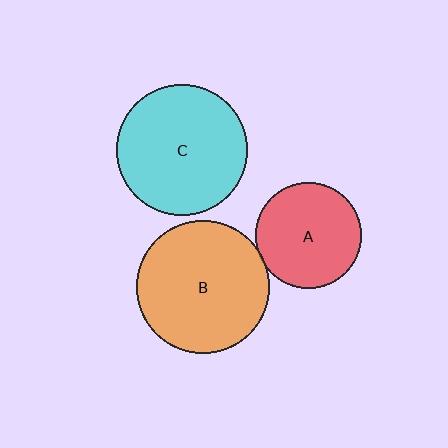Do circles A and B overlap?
Yes.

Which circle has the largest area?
Circle B (orange).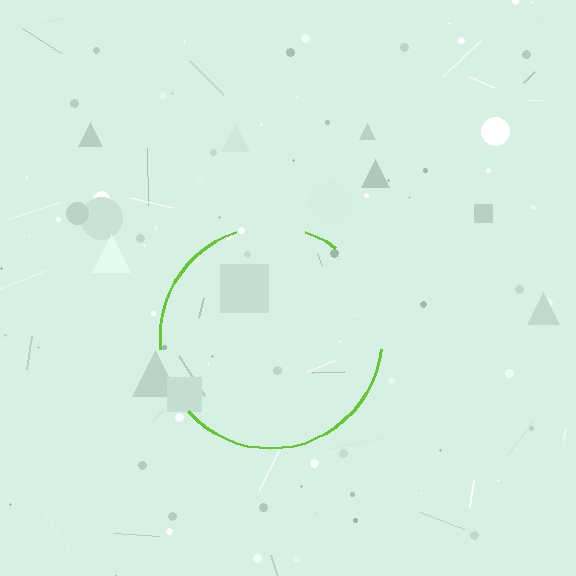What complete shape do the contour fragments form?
The contour fragments form a circle.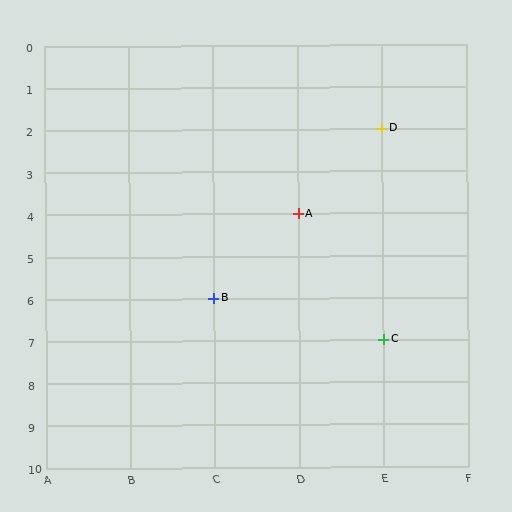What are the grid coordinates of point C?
Point C is at grid coordinates (E, 7).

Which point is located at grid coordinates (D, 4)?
Point A is at (D, 4).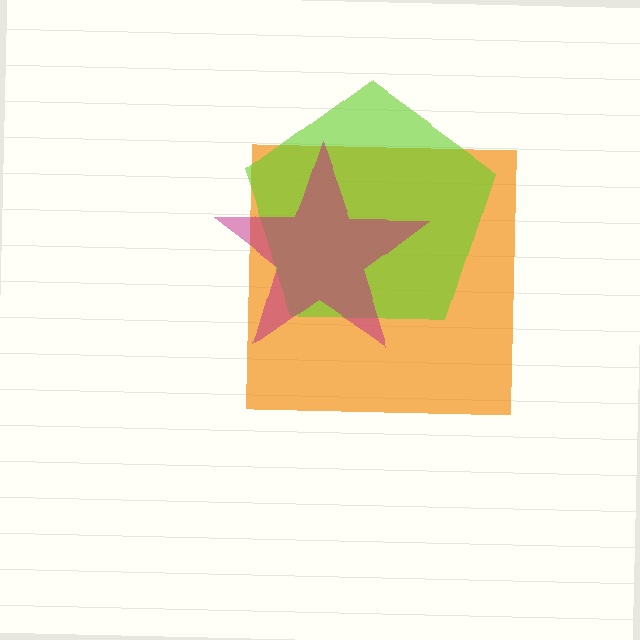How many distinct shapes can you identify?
There are 3 distinct shapes: an orange square, a lime pentagon, a magenta star.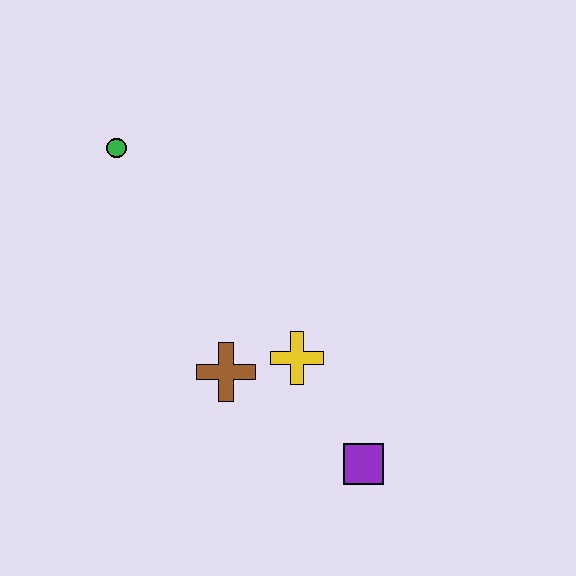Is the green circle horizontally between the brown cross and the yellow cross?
No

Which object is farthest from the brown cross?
The green circle is farthest from the brown cross.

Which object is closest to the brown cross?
The yellow cross is closest to the brown cross.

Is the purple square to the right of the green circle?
Yes